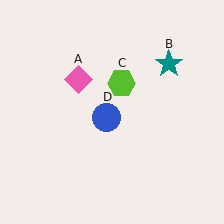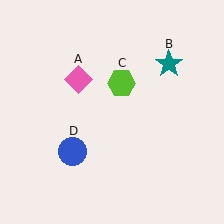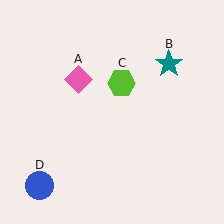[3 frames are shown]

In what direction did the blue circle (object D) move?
The blue circle (object D) moved down and to the left.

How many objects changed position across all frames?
1 object changed position: blue circle (object D).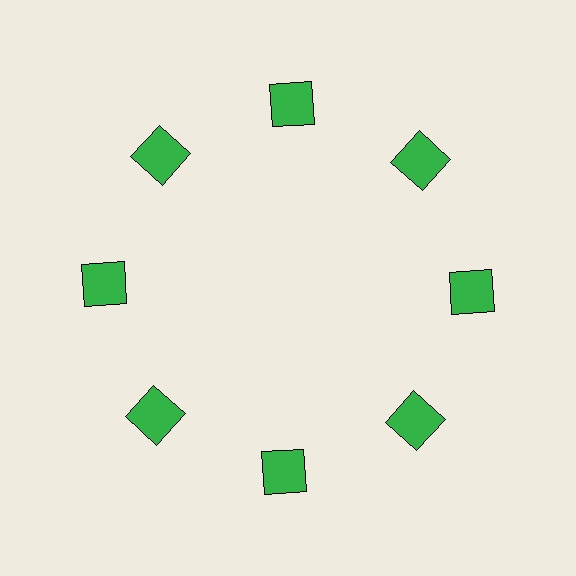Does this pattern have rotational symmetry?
Yes, this pattern has 8-fold rotational symmetry. It looks the same after rotating 45 degrees around the center.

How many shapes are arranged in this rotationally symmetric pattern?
There are 8 shapes, arranged in 8 groups of 1.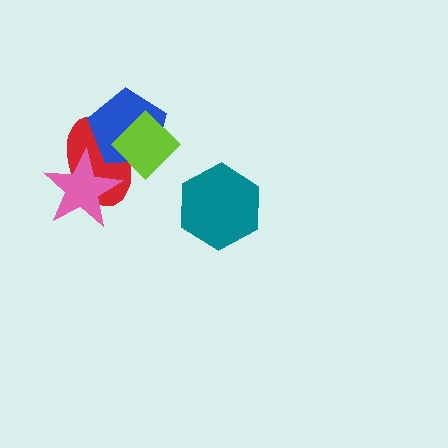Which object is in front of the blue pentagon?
The lime diamond is in front of the blue pentagon.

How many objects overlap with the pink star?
1 object overlaps with the pink star.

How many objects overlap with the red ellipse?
3 objects overlap with the red ellipse.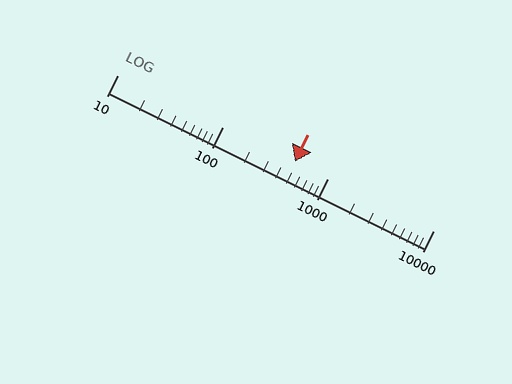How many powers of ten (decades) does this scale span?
The scale spans 3 decades, from 10 to 10000.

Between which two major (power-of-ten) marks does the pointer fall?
The pointer is between 100 and 1000.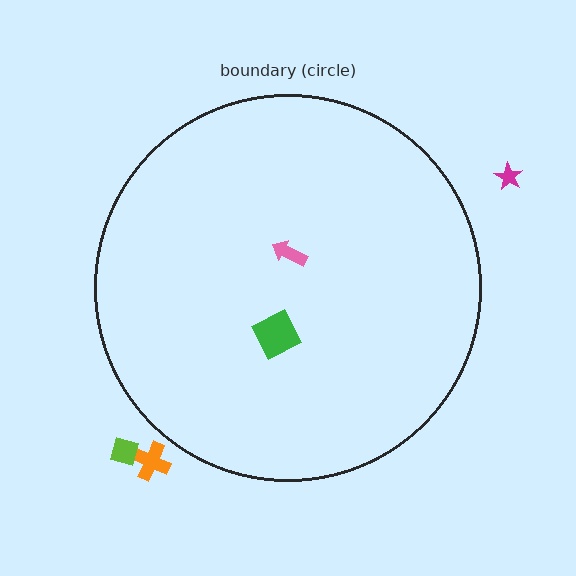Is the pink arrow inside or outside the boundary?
Inside.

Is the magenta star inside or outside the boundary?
Outside.